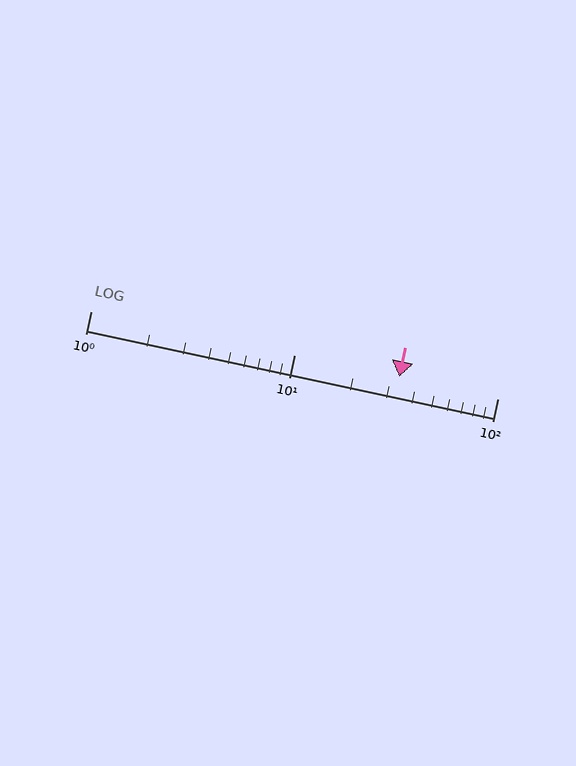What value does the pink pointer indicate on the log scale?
The pointer indicates approximately 33.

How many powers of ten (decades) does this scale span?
The scale spans 2 decades, from 1 to 100.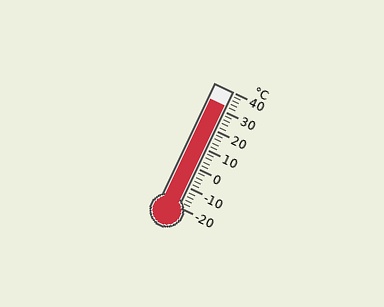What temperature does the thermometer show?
The thermometer shows approximately 32°C.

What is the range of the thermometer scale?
The thermometer scale ranges from -20°C to 40°C.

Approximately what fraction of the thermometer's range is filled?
The thermometer is filled to approximately 85% of its range.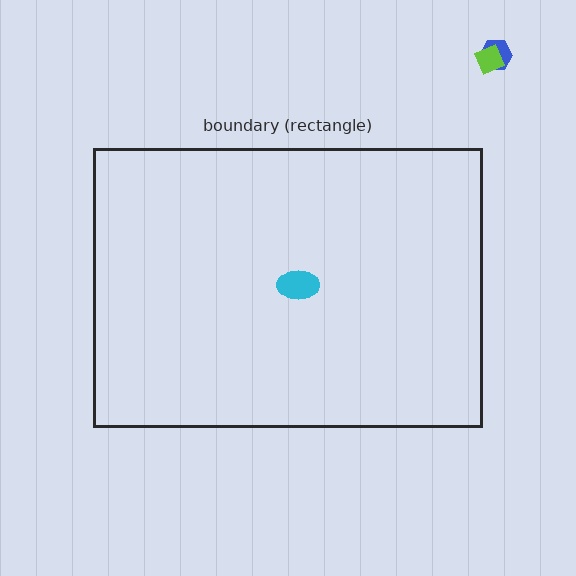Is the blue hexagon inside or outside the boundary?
Outside.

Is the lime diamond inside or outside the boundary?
Outside.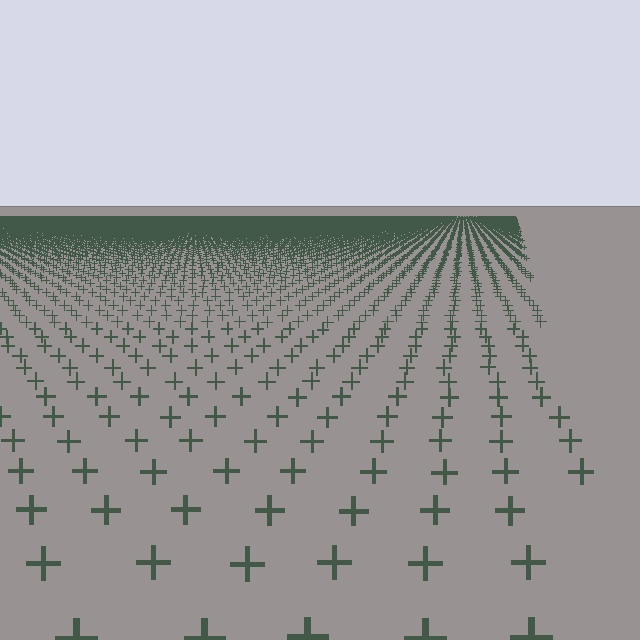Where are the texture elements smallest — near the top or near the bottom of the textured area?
Near the top.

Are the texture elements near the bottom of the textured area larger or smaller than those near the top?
Larger. Near the bottom, elements are closer to the viewer and appear at a bigger on-screen size.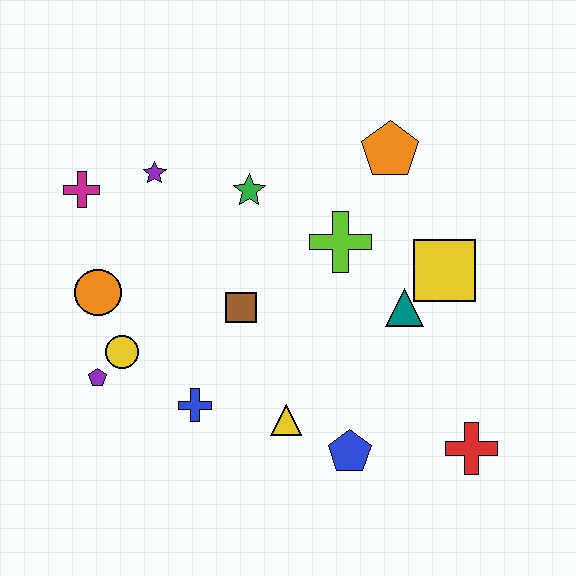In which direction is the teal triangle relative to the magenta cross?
The teal triangle is to the right of the magenta cross.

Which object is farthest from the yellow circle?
The red cross is farthest from the yellow circle.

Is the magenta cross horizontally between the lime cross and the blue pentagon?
No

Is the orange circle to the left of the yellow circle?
Yes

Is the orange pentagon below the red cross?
No